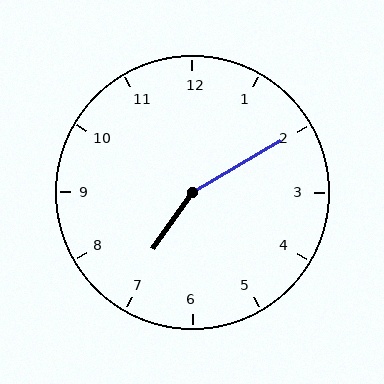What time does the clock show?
7:10.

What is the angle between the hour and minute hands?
Approximately 155 degrees.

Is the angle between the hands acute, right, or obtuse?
It is obtuse.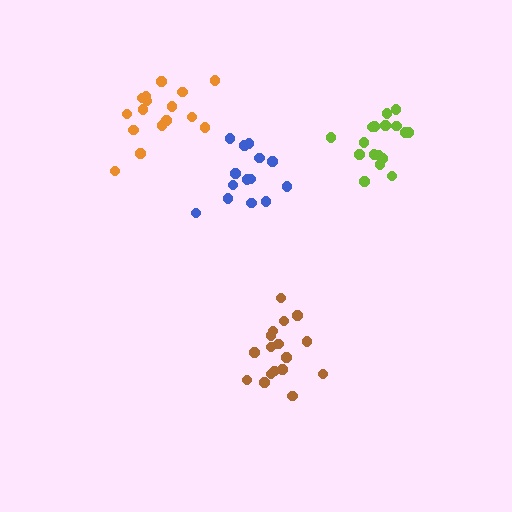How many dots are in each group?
Group 1: 17 dots, Group 2: 16 dots, Group 3: 17 dots, Group 4: 14 dots (64 total).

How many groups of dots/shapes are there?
There are 4 groups.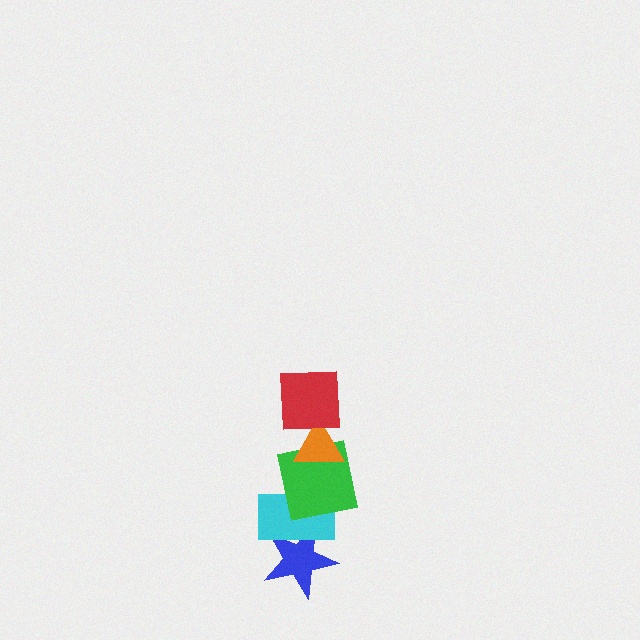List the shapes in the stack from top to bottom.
From top to bottom: the red square, the orange triangle, the green square, the cyan rectangle, the blue star.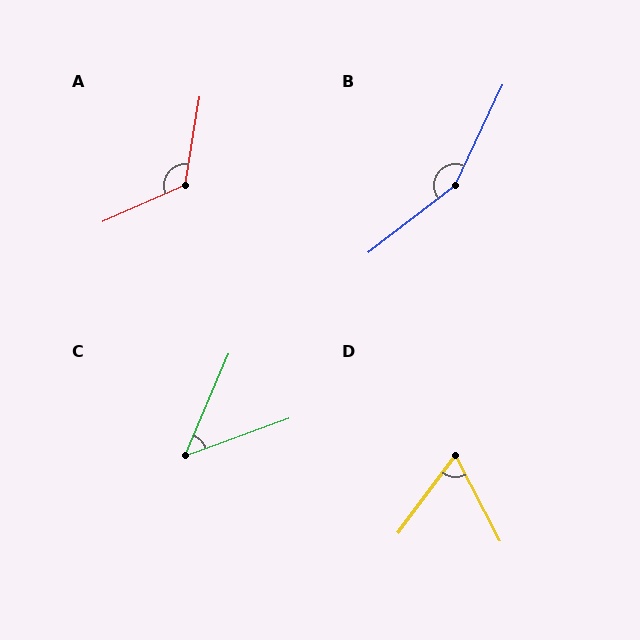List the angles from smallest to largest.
C (47°), D (64°), A (123°), B (153°).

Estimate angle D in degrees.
Approximately 64 degrees.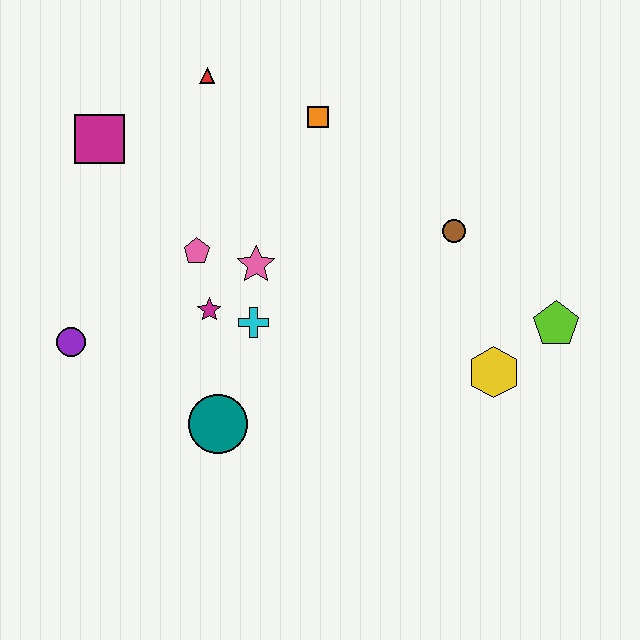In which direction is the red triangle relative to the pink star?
The red triangle is above the pink star.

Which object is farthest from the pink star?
The lime pentagon is farthest from the pink star.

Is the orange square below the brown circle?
No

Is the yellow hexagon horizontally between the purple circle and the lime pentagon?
Yes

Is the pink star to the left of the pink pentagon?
No